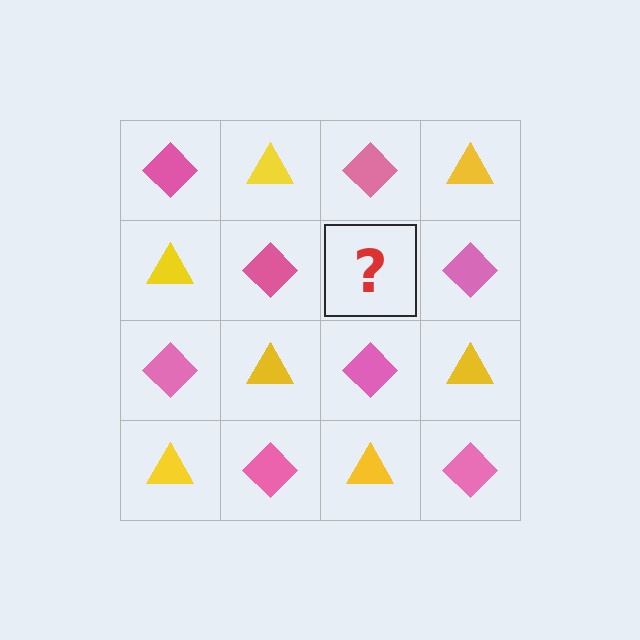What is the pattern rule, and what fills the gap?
The rule is that it alternates pink diamond and yellow triangle in a checkerboard pattern. The gap should be filled with a yellow triangle.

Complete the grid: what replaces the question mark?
The question mark should be replaced with a yellow triangle.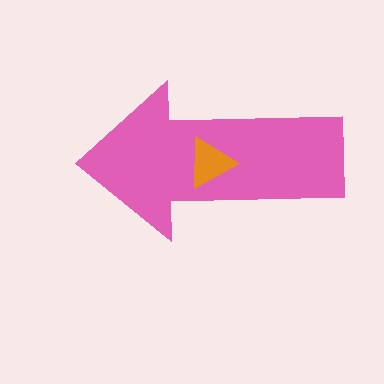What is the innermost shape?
The orange triangle.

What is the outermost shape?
The pink arrow.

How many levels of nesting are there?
2.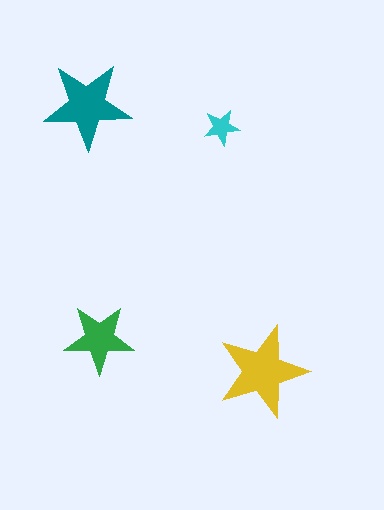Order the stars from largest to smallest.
the yellow one, the teal one, the green one, the cyan one.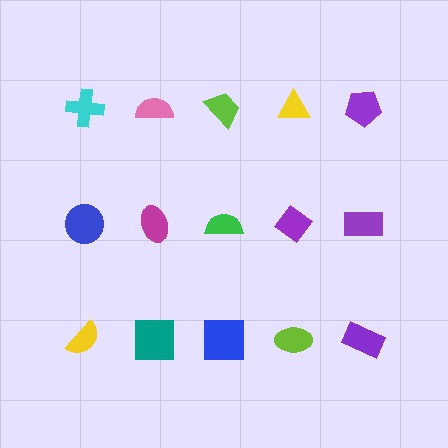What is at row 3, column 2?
A teal square.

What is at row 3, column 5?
A purple rectangle.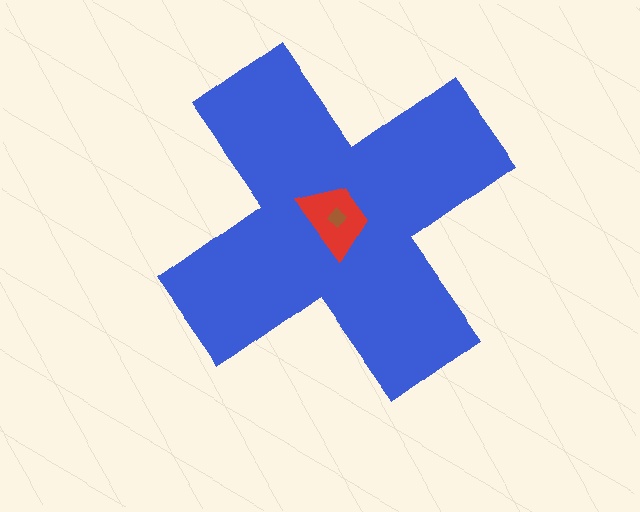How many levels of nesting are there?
3.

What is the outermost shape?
The blue cross.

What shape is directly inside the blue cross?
The red trapezoid.